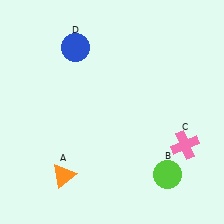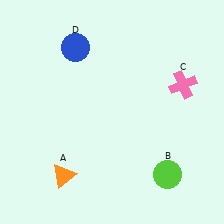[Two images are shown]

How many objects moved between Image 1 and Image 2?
1 object moved between the two images.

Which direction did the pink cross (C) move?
The pink cross (C) moved up.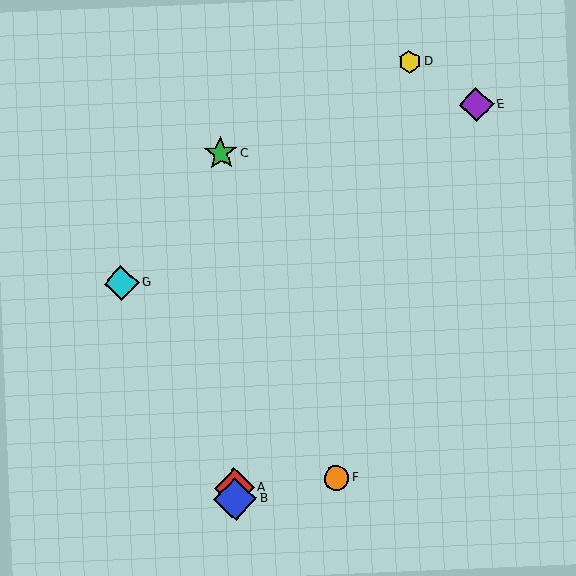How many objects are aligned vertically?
3 objects (A, B, C) are aligned vertically.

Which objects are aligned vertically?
Objects A, B, C are aligned vertically.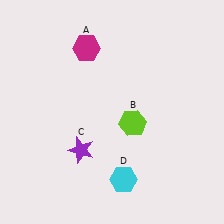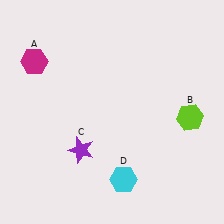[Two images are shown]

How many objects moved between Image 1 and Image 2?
2 objects moved between the two images.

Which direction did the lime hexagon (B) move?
The lime hexagon (B) moved right.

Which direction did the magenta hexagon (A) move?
The magenta hexagon (A) moved left.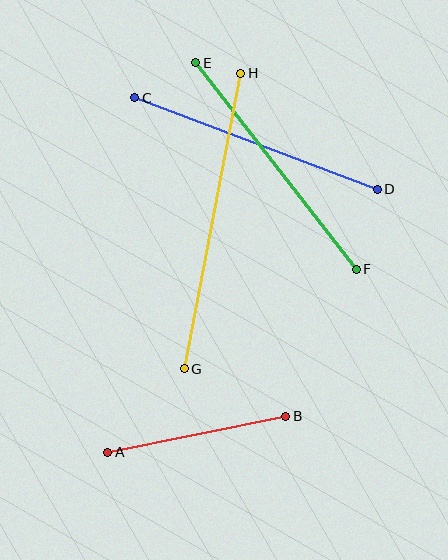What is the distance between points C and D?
The distance is approximately 259 pixels.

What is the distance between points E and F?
The distance is approximately 262 pixels.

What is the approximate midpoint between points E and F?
The midpoint is at approximately (276, 166) pixels.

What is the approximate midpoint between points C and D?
The midpoint is at approximately (256, 144) pixels.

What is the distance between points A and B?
The distance is approximately 181 pixels.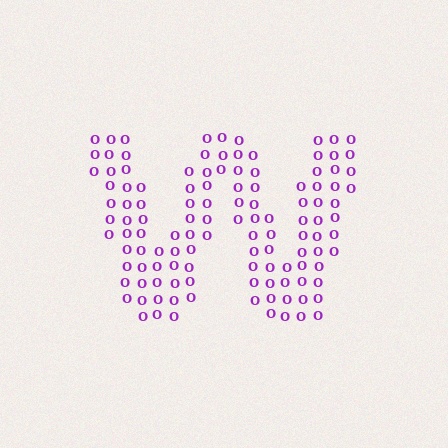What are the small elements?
The small elements are letter O's.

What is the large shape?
The large shape is the letter W.